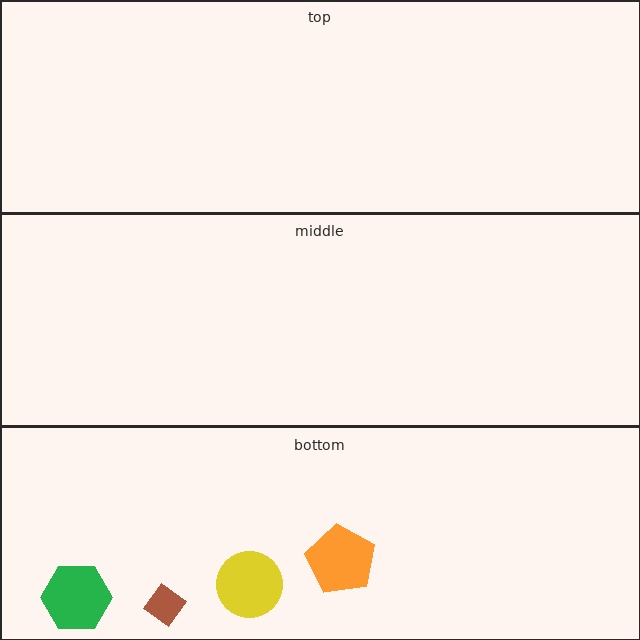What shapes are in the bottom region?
The yellow circle, the orange pentagon, the brown diamond, the green hexagon.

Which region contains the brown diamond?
The bottom region.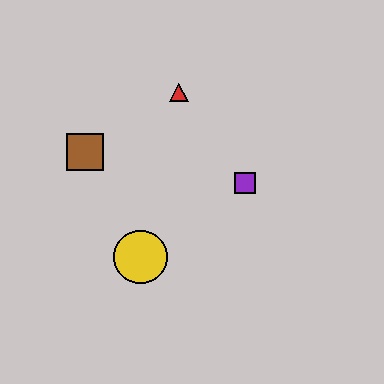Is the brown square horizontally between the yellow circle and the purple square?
No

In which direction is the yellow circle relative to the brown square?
The yellow circle is below the brown square.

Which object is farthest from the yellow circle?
The red triangle is farthest from the yellow circle.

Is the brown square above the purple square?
Yes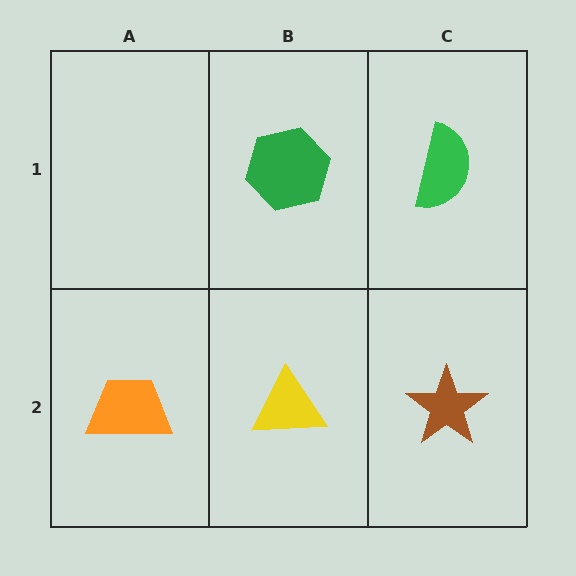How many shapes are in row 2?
3 shapes.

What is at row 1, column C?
A green semicircle.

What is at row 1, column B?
A green hexagon.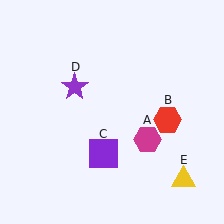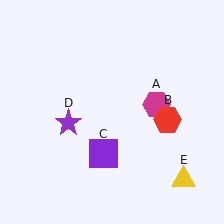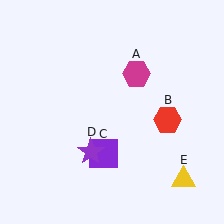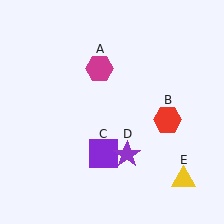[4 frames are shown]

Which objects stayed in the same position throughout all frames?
Red hexagon (object B) and purple square (object C) and yellow triangle (object E) remained stationary.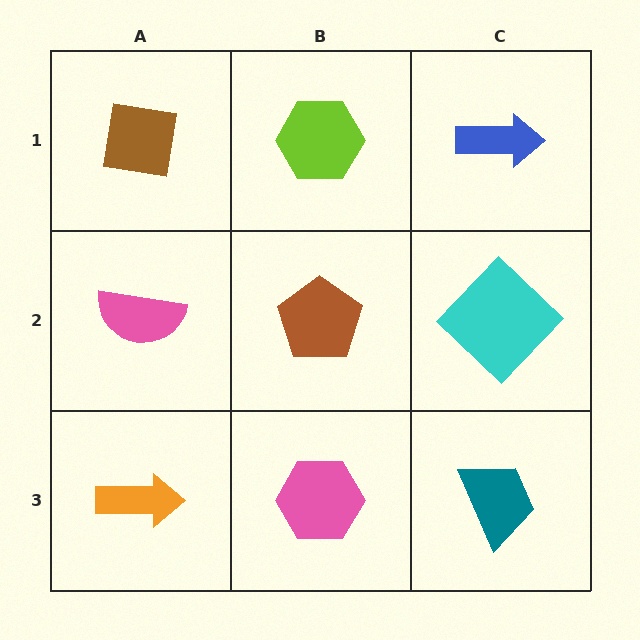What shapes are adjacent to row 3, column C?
A cyan diamond (row 2, column C), a pink hexagon (row 3, column B).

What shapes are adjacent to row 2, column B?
A lime hexagon (row 1, column B), a pink hexagon (row 3, column B), a pink semicircle (row 2, column A), a cyan diamond (row 2, column C).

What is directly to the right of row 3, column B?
A teal trapezoid.